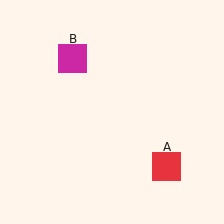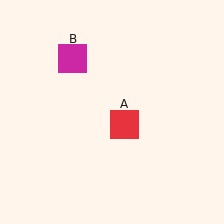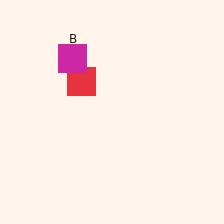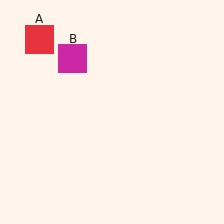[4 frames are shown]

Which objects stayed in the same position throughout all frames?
Magenta square (object B) remained stationary.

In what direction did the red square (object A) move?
The red square (object A) moved up and to the left.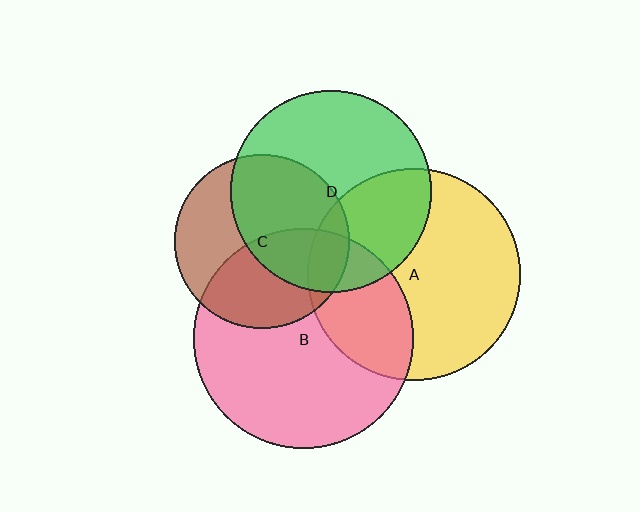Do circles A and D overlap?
Yes.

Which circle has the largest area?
Circle B (pink).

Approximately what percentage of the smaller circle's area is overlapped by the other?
Approximately 35%.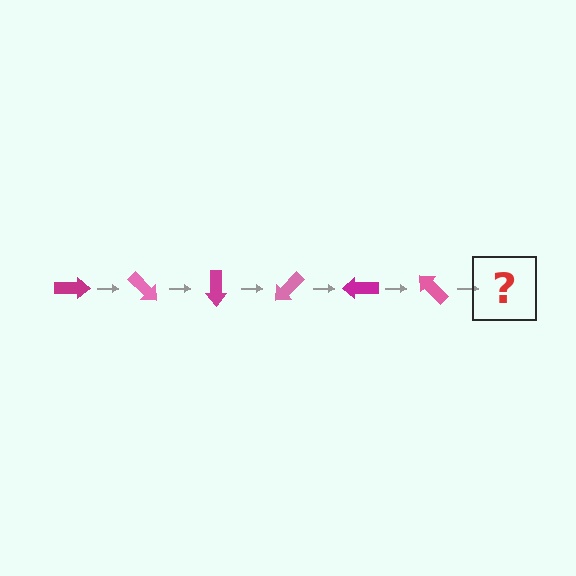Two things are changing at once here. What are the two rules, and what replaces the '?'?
The two rules are that it rotates 45 degrees each step and the color cycles through magenta and pink. The '?' should be a magenta arrow, rotated 270 degrees from the start.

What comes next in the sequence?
The next element should be a magenta arrow, rotated 270 degrees from the start.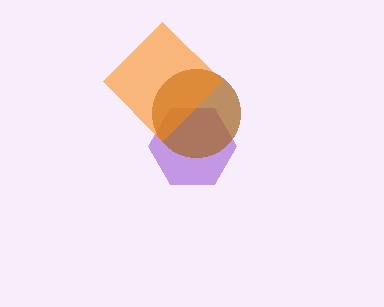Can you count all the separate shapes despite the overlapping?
Yes, there are 3 separate shapes.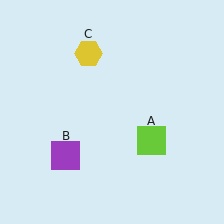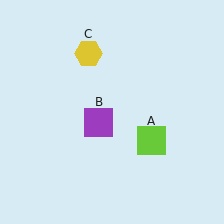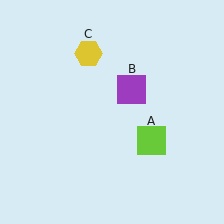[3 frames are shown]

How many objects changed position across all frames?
1 object changed position: purple square (object B).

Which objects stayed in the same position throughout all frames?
Lime square (object A) and yellow hexagon (object C) remained stationary.